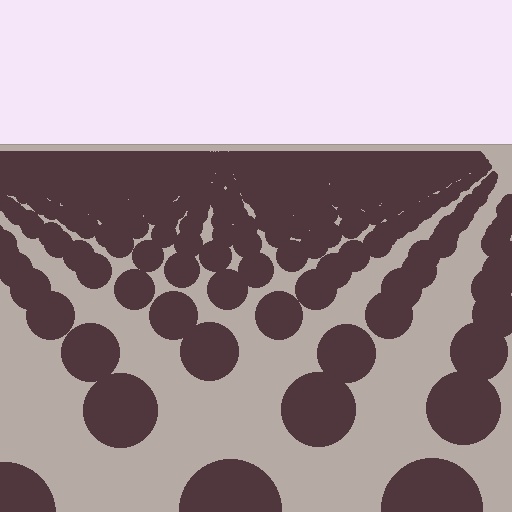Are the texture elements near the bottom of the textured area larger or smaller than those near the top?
Larger. Near the bottom, elements are closer to the viewer and appear at a bigger on-screen size.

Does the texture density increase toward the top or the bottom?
Density increases toward the top.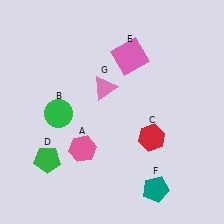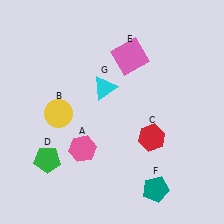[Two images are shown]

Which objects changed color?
B changed from green to yellow. G changed from pink to cyan.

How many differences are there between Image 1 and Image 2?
There are 2 differences between the two images.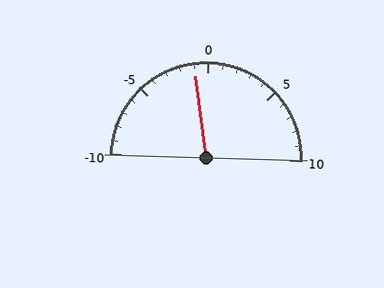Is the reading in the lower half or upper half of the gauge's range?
The reading is in the lower half of the range (-10 to 10).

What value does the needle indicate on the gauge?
The needle indicates approximately -1.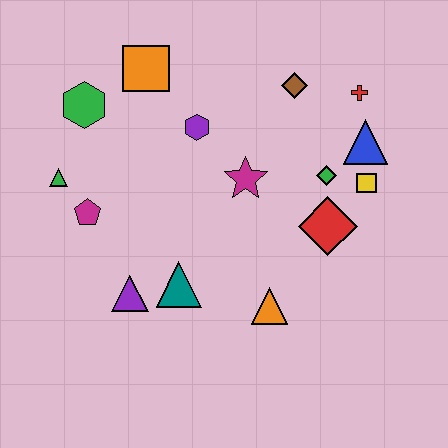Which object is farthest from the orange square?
The orange triangle is farthest from the orange square.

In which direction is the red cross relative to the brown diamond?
The red cross is to the right of the brown diamond.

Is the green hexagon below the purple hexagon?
No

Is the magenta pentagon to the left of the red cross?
Yes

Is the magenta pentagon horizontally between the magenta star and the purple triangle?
No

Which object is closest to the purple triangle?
The teal triangle is closest to the purple triangle.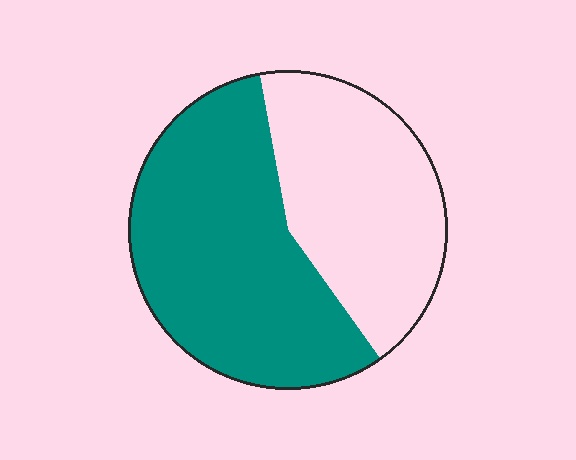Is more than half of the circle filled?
Yes.